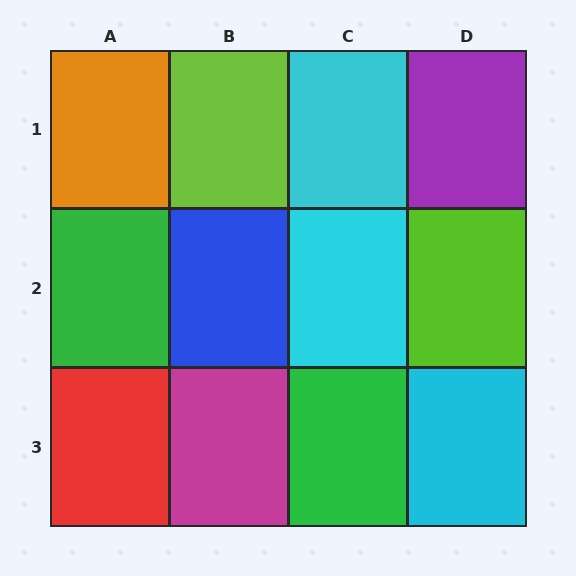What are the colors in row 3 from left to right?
Red, magenta, green, cyan.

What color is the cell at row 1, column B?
Lime.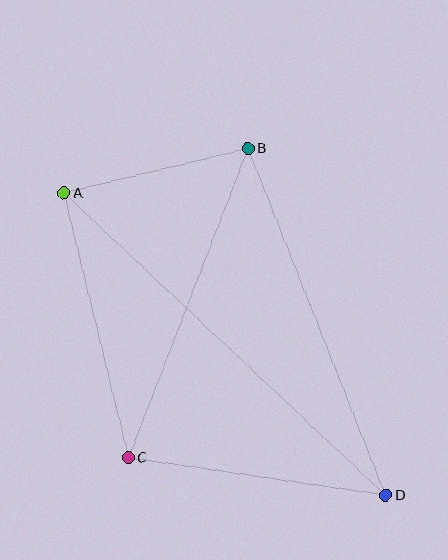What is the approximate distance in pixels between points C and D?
The distance between C and D is approximately 260 pixels.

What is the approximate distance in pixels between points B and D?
The distance between B and D is approximately 373 pixels.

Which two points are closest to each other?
Points A and B are closest to each other.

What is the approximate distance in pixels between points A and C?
The distance between A and C is approximately 272 pixels.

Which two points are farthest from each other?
Points A and D are farthest from each other.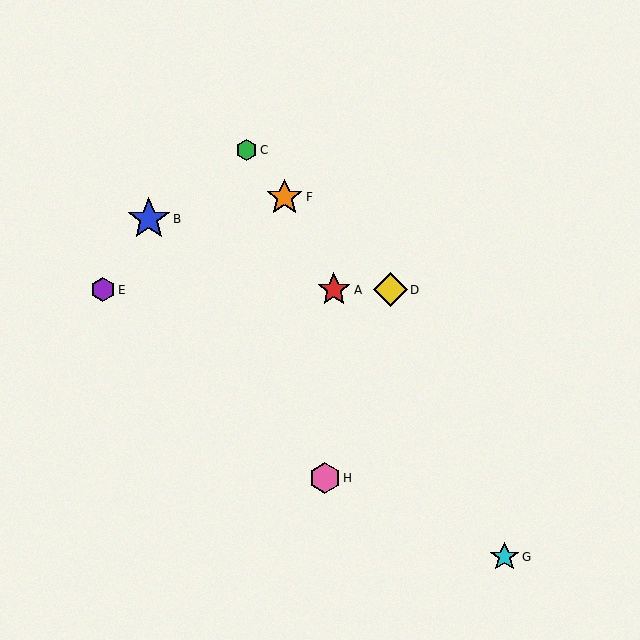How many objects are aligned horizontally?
3 objects (A, D, E) are aligned horizontally.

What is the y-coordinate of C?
Object C is at y≈150.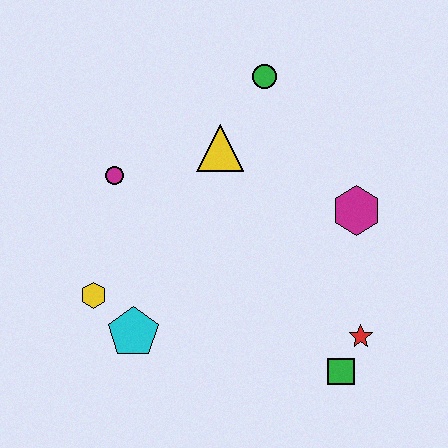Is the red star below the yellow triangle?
Yes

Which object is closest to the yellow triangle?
The green circle is closest to the yellow triangle.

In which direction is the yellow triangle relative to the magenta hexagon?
The yellow triangle is to the left of the magenta hexagon.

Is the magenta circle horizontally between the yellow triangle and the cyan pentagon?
No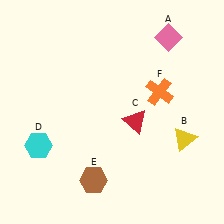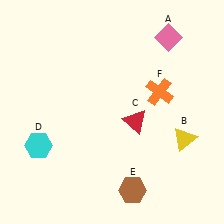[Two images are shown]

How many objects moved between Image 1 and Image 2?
1 object moved between the two images.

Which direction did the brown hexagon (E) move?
The brown hexagon (E) moved right.